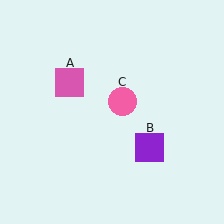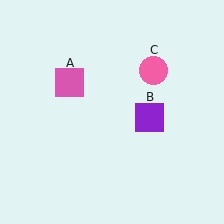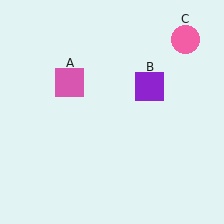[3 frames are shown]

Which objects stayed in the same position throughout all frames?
Pink square (object A) remained stationary.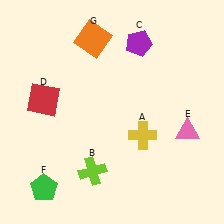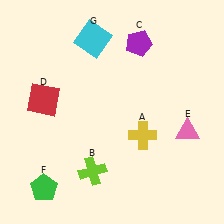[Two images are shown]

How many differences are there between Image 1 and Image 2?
There is 1 difference between the two images.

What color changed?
The square (G) changed from orange in Image 1 to cyan in Image 2.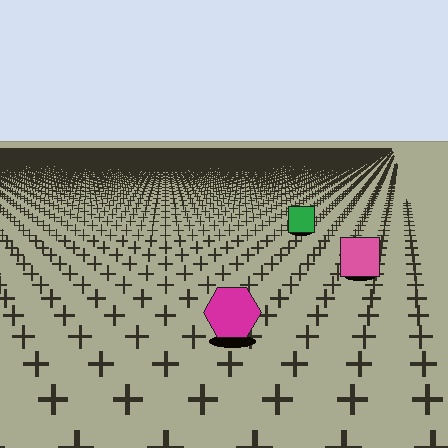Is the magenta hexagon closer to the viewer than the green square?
Yes. The magenta hexagon is closer — you can tell from the texture gradient: the ground texture is coarser near it.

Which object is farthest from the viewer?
The green square is farthest from the viewer. It appears smaller and the ground texture around it is denser.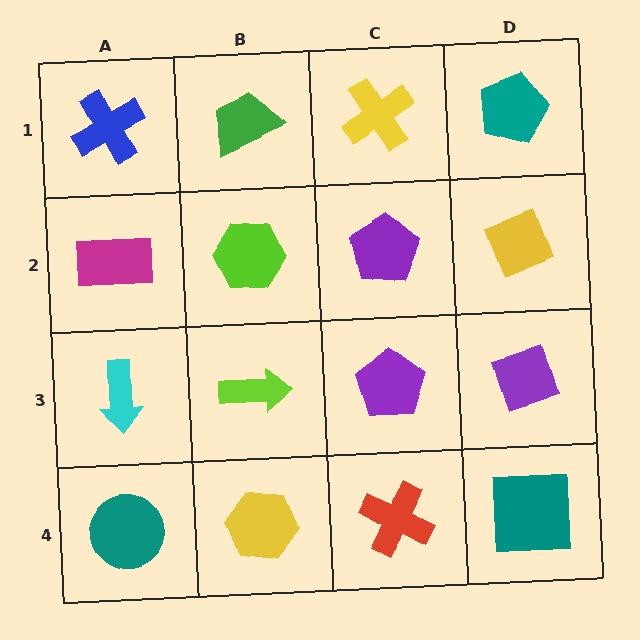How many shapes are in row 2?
4 shapes.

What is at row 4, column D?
A teal square.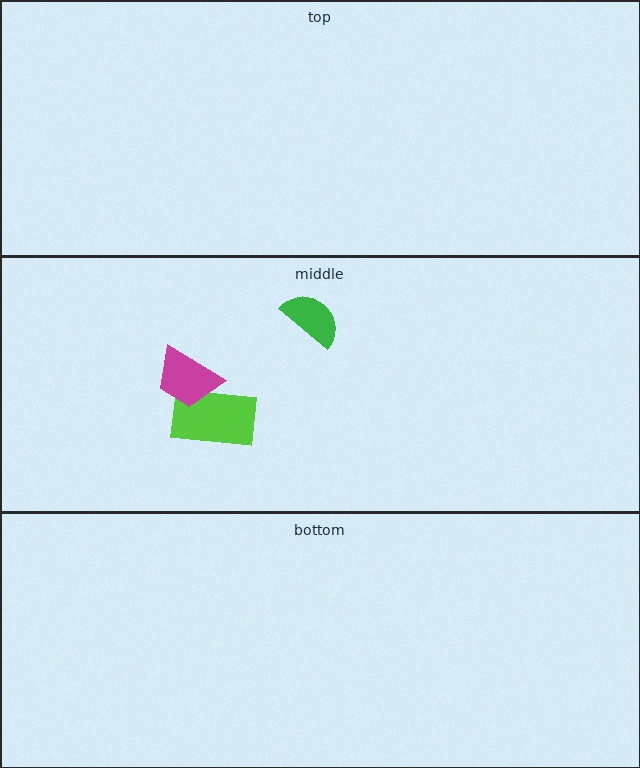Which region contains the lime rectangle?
The middle region.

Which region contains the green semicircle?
The middle region.